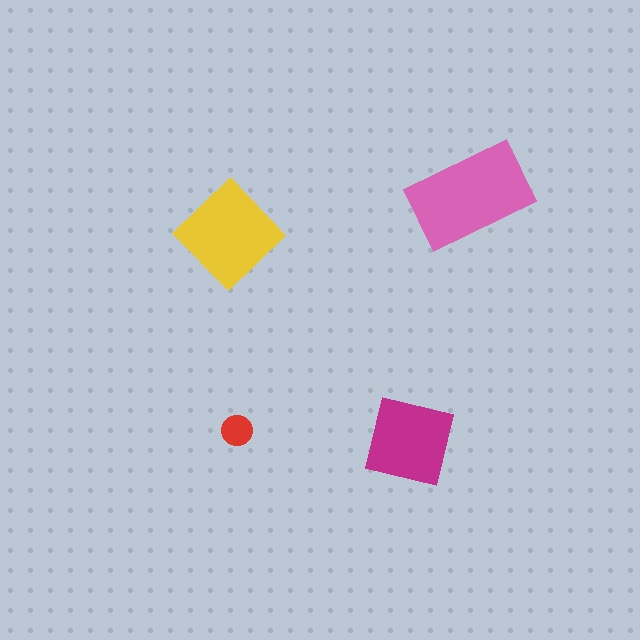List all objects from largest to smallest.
The pink rectangle, the yellow diamond, the magenta square, the red circle.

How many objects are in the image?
There are 4 objects in the image.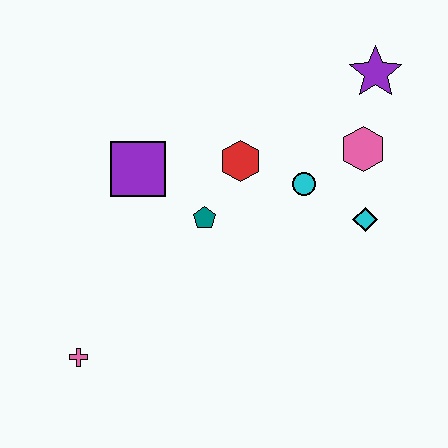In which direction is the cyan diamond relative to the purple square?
The cyan diamond is to the right of the purple square.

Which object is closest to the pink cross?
The teal pentagon is closest to the pink cross.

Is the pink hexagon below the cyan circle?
No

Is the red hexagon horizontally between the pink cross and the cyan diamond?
Yes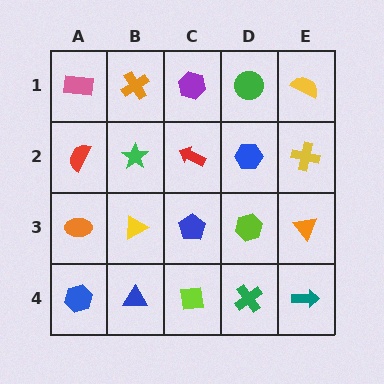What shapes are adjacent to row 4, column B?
A yellow triangle (row 3, column B), a blue hexagon (row 4, column A), a lime square (row 4, column C).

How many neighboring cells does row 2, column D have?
4.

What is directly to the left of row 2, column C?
A green star.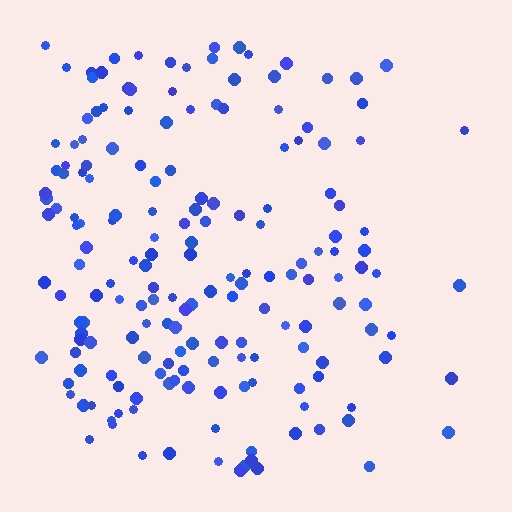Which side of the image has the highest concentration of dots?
The left.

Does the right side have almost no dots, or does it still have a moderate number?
Still a moderate number, just noticeably fewer than the left.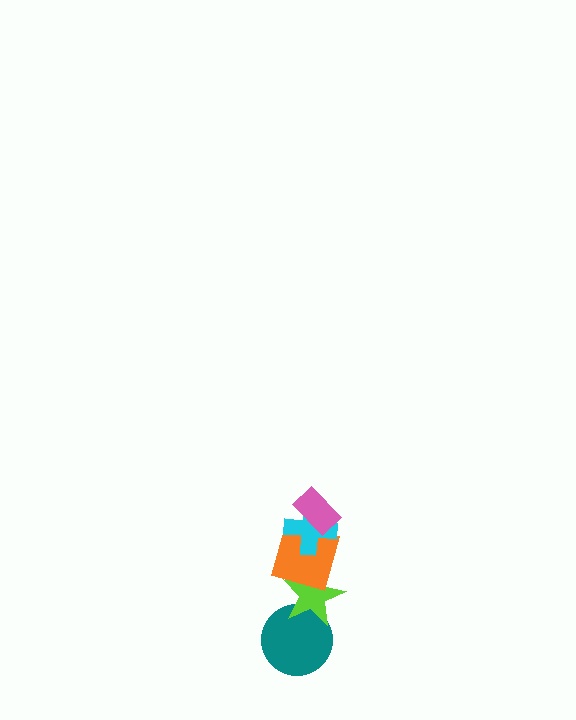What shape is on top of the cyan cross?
The pink rectangle is on top of the cyan cross.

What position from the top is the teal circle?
The teal circle is 5th from the top.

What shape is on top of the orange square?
The cyan cross is on top of the orange square.